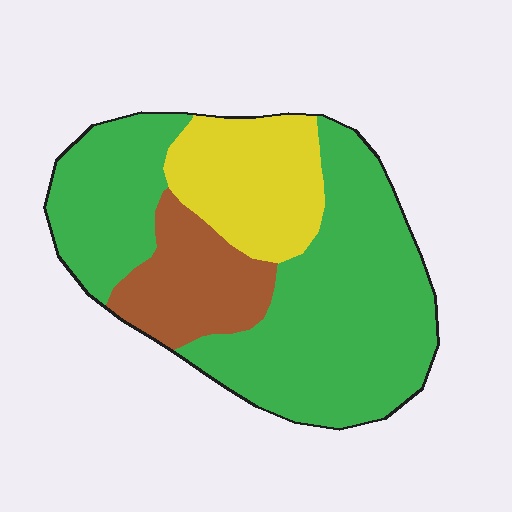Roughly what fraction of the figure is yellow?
Yellow covers around 20% of the figure.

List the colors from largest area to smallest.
From largest to smallest: green, yellow, brown.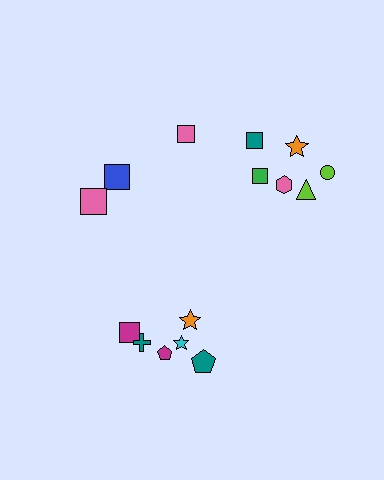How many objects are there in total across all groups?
There are 15 objects.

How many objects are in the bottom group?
There are 6 objects.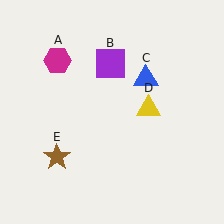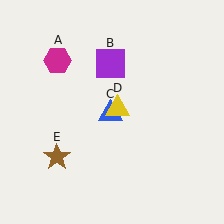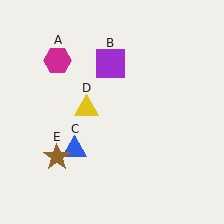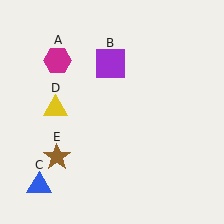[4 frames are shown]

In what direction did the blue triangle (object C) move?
The blue triangle (object C) moved down and to the left.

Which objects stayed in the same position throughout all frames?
Magenta hexagon (object A) and purple square (object B) and brown star (object E) remained stationary.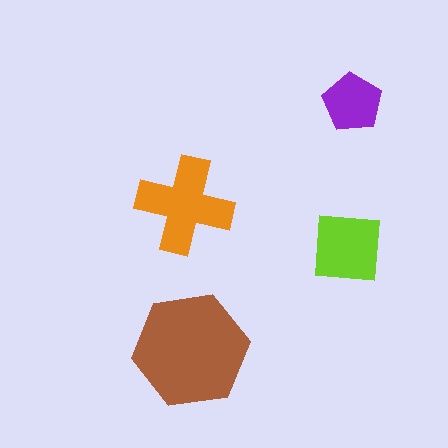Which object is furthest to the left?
The orange cross is leftmost.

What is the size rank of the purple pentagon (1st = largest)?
4th.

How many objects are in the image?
There are 4 objects in the image.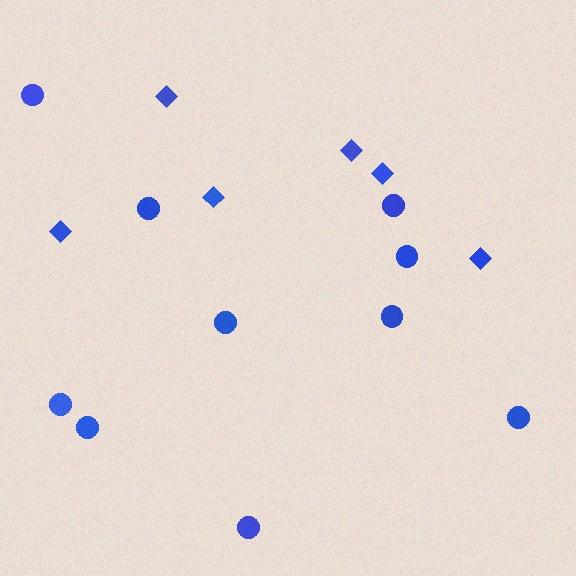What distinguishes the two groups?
There are 2 groups: one group of diamonds (6) and one group of circles (10).